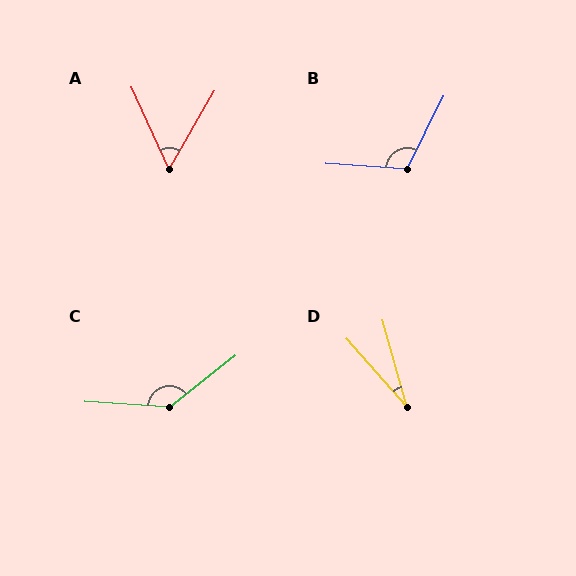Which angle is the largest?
C, at approximately 138 degrees.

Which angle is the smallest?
D, at approximately 26 degrees.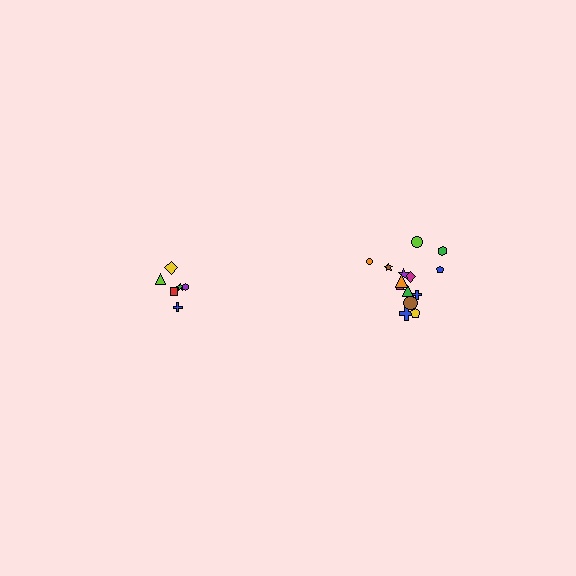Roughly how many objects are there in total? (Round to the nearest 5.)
Roughly 20 objects in total.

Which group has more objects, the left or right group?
The right group.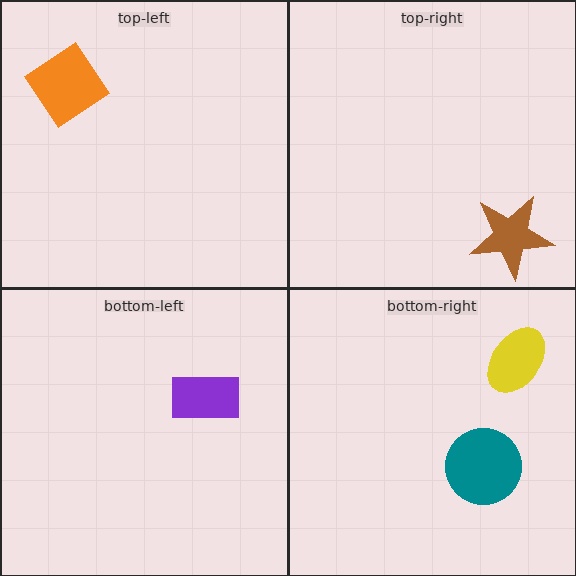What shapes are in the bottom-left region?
The purple rectangle.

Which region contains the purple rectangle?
The bottom-left region.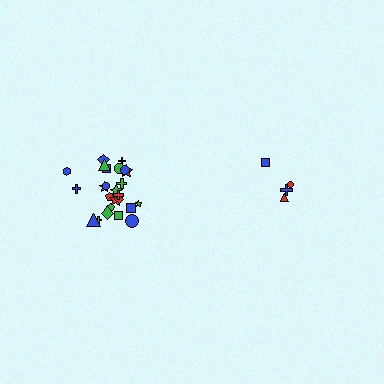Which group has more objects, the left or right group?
The left group.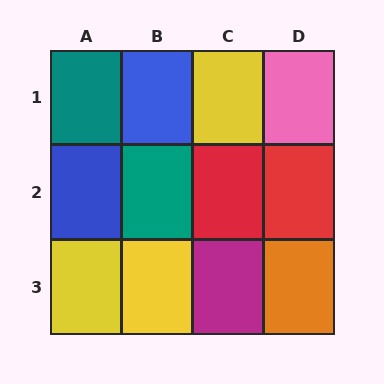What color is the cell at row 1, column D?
Pink.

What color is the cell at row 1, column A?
Teal.